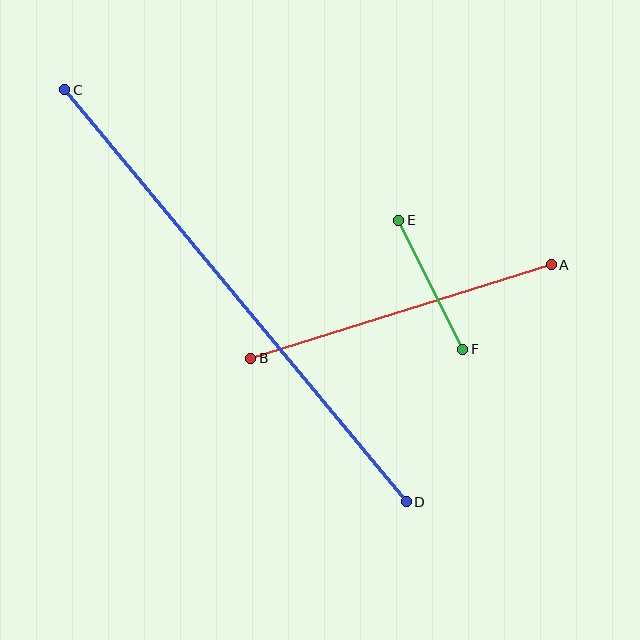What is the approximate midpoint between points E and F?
The midpoint is at approximately (431, 285) pixels.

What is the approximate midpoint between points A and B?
The midpoint is at approximately (401, 312) pixels.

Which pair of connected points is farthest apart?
Points C and D are farthest apart.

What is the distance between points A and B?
The distance is approximately 315 pixels.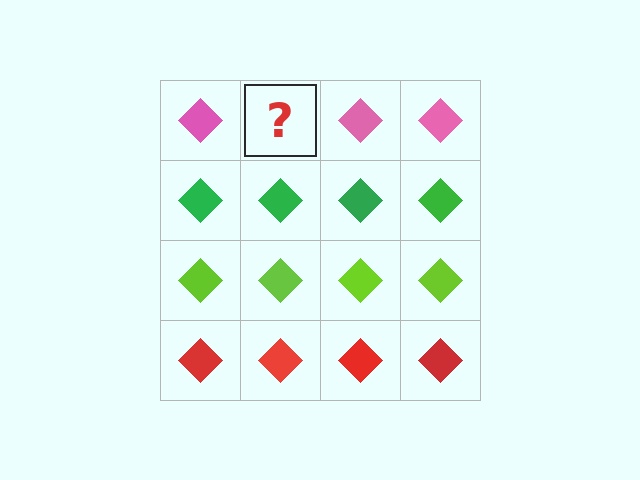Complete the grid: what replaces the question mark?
The question mark should be replaced with a pink diamond.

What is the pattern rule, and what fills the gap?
The rule is that each row has a consistent color. The gap should be filled with a pink diamond.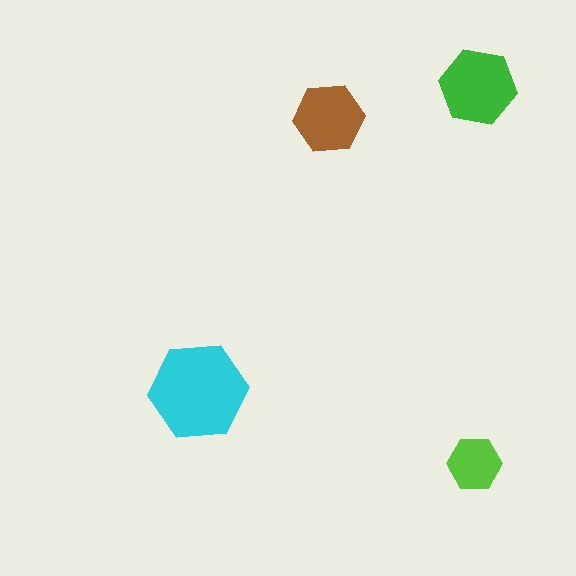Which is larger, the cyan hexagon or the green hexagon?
The cyan one.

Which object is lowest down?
The lime hexagon is bottommost.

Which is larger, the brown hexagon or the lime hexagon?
The brown one.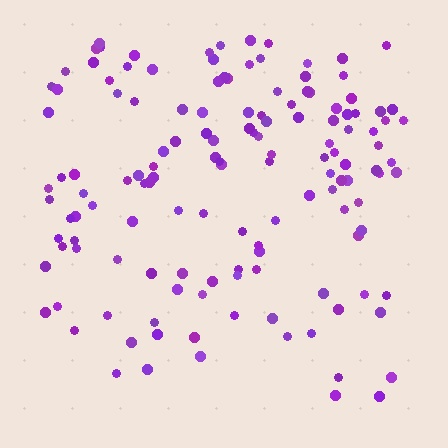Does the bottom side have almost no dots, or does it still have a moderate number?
Still a moderate number, just noticeably fewer than the top.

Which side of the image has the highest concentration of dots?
The top.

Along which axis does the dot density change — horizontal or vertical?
Vertical.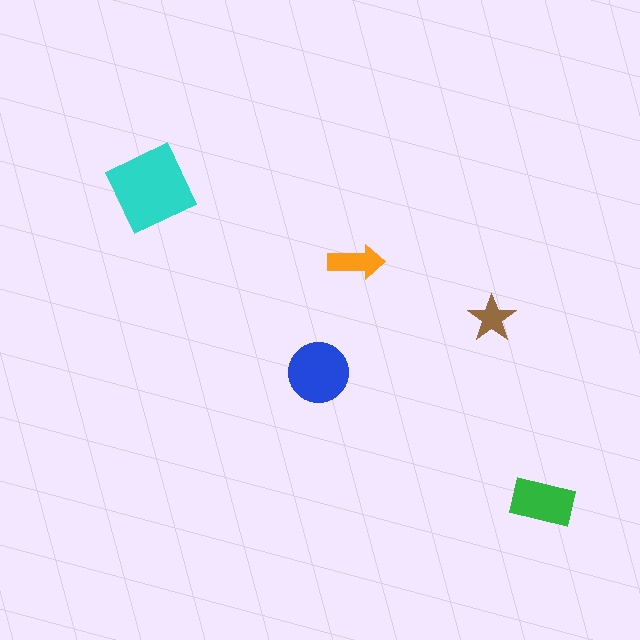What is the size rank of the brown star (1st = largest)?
5th.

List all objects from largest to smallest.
The cyan square, the blue circle, the green rectangle, the orange arrow, the brown star.